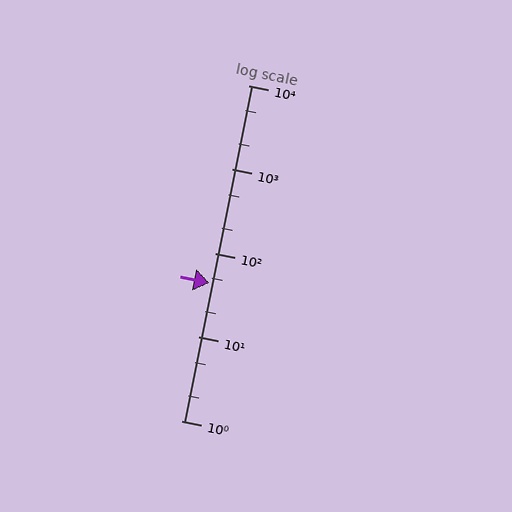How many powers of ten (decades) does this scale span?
The scale spans 4 decades, from 1 to 10000.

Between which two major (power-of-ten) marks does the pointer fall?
The pointer is between 10 and 100.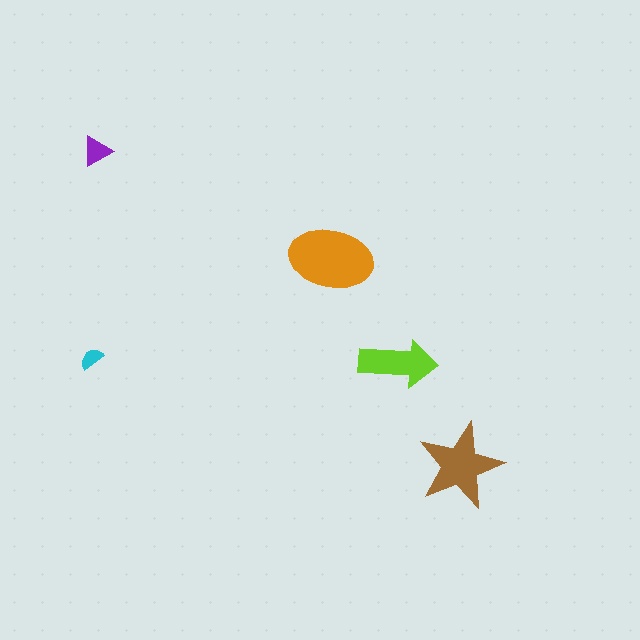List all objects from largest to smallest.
The orange ellipse, the brown star, the lime arrow, the purple triangle, the cyan semicircle.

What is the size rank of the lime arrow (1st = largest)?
3rd.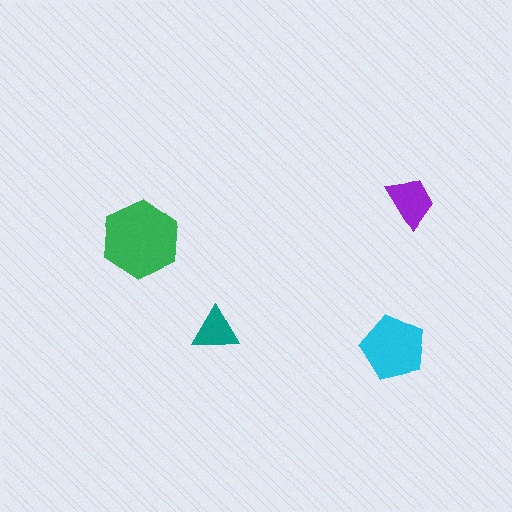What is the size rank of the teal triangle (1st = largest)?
4th.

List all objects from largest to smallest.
The green hexagon, the cyan pentagon, the purple trapezoid, the teal triangle.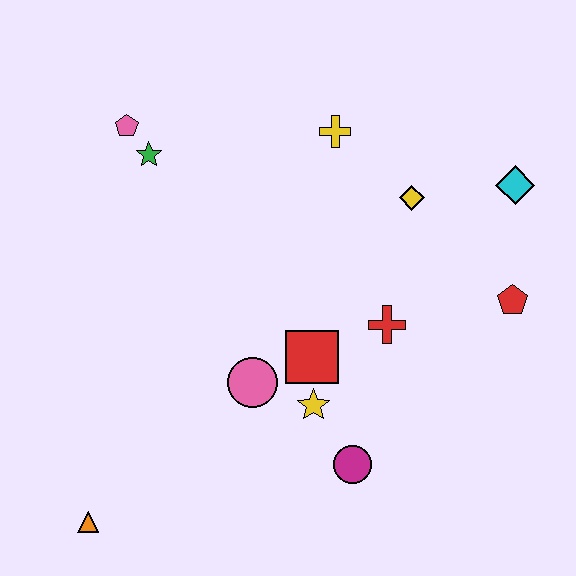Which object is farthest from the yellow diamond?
The orange triangle is farthest from the yellow diamond.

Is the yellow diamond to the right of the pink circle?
Yes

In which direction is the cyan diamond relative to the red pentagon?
The cyan diamond is above the red pentagon.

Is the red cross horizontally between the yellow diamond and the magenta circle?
Yes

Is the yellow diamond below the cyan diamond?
Yes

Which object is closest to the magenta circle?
The yellow star is closest to the magenta circle.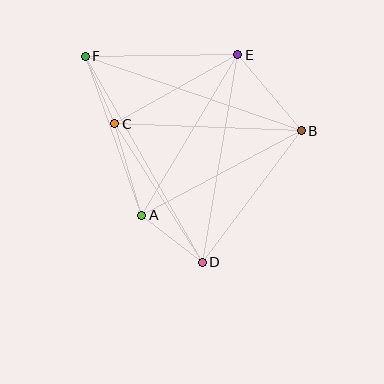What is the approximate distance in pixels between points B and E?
The distance between B and E is approximately 99 pixels.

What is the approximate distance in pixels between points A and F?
The distance between A and F is approximately 169 pixels.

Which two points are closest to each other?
Points C and F are closest to each other.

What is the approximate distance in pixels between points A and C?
The distance between A and C is approximately 96 pixels.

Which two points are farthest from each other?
Points D and F are farthest from each other.